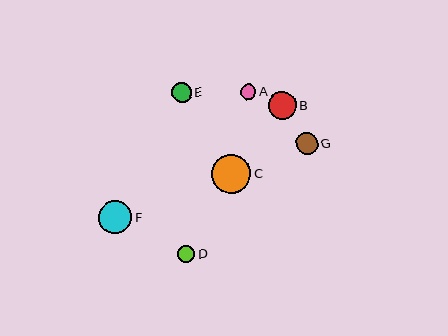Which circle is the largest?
Circle C is the largest with a size of approximately 39 pixels.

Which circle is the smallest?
Circle A is the smallest with a size of approximately 16 pixels.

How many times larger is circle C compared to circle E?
Circle C is approximately 1.9 times the size of circle E.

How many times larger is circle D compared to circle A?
Circle D is approximately 1.1 times the size of circle A.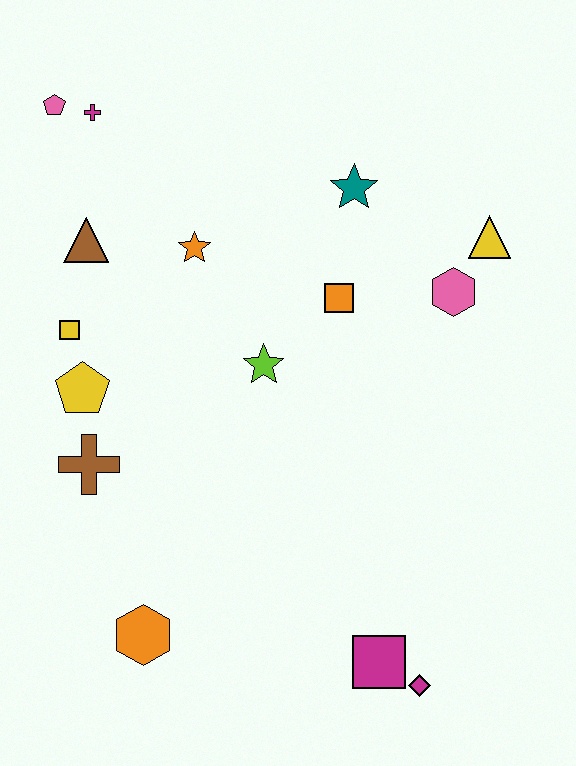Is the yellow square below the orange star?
Yes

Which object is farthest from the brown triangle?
The magenta diamond is farthest from the brown triangle.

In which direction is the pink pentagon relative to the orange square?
The pink pentagon is to the left of the orange square.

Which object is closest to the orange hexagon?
The brown cross is closest to the orange hexagon.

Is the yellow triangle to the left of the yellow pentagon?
No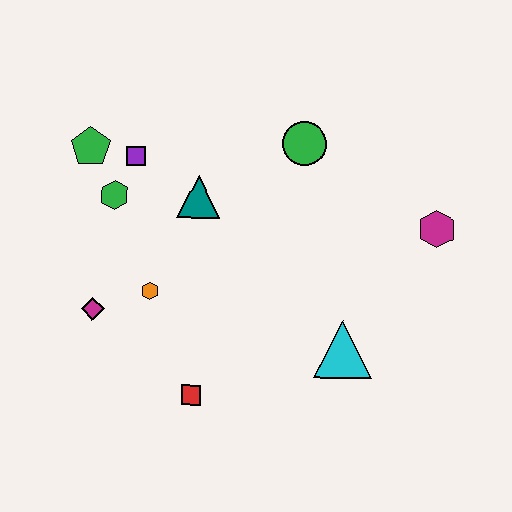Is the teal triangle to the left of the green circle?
Yes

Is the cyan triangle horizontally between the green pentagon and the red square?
No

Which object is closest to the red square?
The orange hexagon is closest to the red square.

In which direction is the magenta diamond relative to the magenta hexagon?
The magenta diamond is to the left of the magenta hexagon.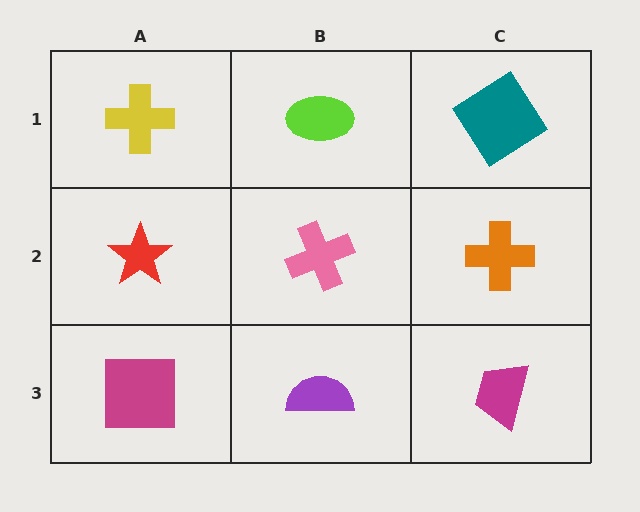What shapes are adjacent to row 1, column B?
A pink cross (row 2, column B), a yellow cross (row 1, column A), a teal diamond (row 1, column C).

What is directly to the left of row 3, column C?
A purple semicircle.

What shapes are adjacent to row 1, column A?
A red star (row 2, column A), a lime ellipse (row 1, column B).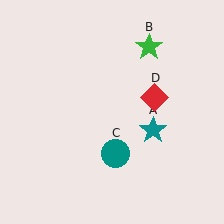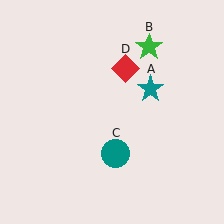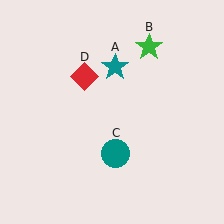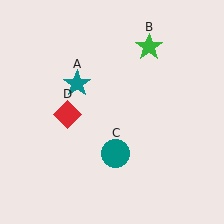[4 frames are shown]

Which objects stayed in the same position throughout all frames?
Green star (object B) and teal circle (object C) remained stationary.